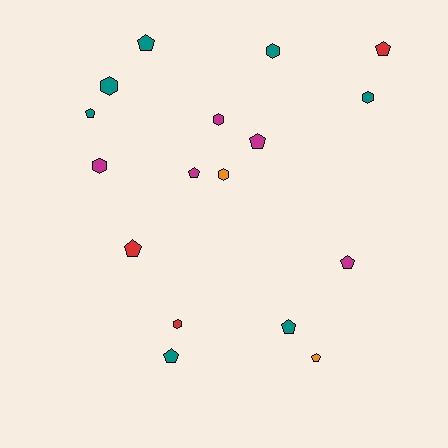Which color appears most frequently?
Teal, with 7 objects.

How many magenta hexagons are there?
There are 2 magenta hexagons.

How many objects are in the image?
There are 17 objects.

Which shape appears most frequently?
Pentagon, with 10 objects.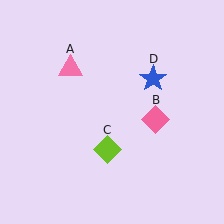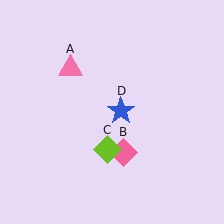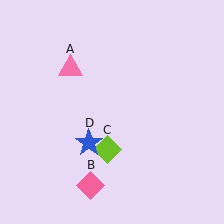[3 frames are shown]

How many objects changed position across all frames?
2 objects changed position: pink diamond (object B), blue star (object D).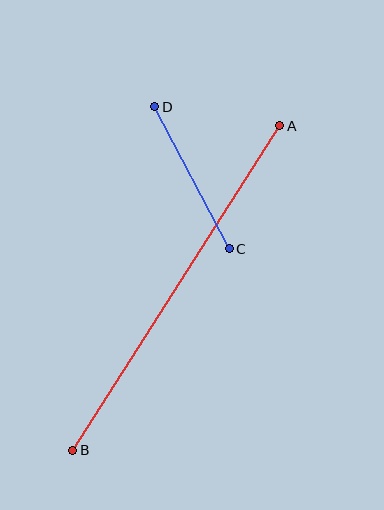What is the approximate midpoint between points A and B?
The midpoint is at approximately (176, 288) pixels.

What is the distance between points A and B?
The distance is approximately 385 pixels.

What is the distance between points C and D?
The distance is approximately 160 pixels.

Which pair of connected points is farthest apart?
Points A and B are farthest apart.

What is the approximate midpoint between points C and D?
The midpoint is at approximately (192, 178) pixels.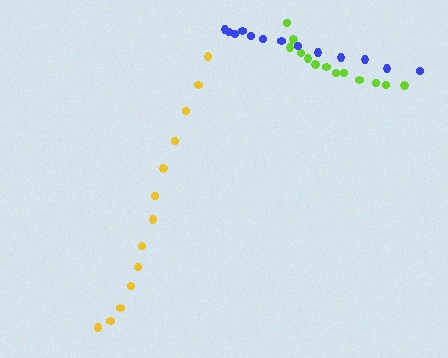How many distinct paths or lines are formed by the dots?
There are 3 distinct paths.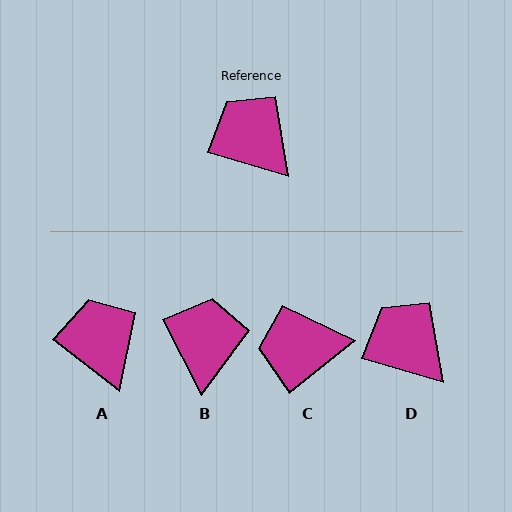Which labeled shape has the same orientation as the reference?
D.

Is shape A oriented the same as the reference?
No, it is off by about 21 degrees.